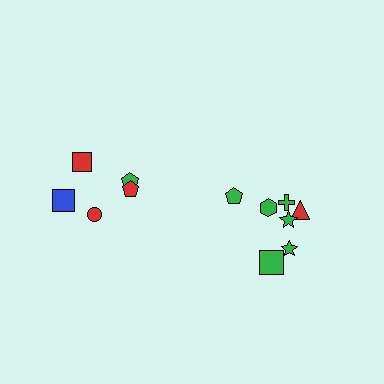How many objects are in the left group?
There are 5 objects.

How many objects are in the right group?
There are 7 objects.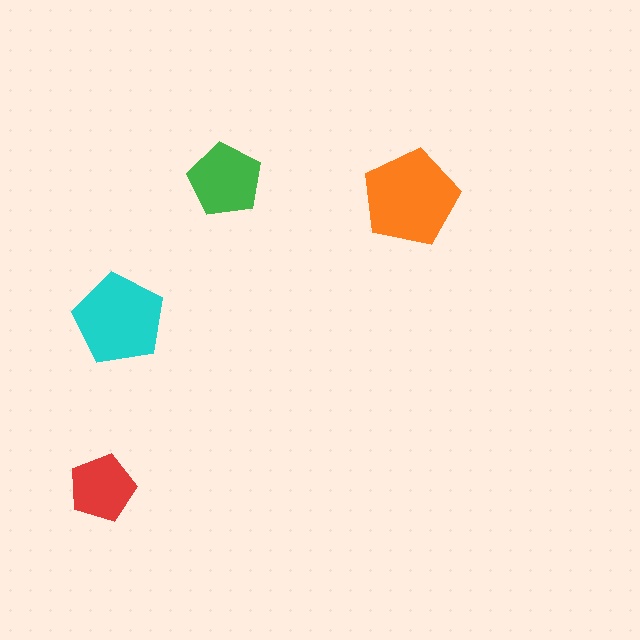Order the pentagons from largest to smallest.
the orange one, the cyan one, the green one, the red one.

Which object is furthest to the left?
The red pentagon is leftmost.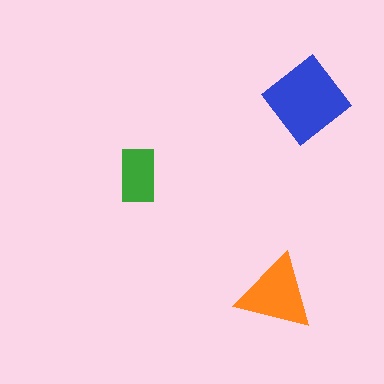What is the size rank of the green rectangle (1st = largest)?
3rd.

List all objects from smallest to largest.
The green rectangle, the orange triangle, the blue diamond.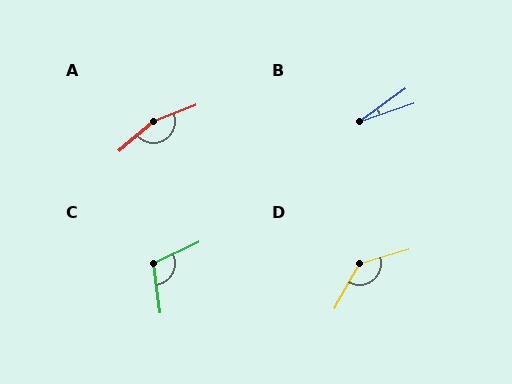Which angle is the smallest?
B, at approximately 17 degrees.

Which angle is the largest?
A, at approximately 160 degrees.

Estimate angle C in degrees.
Approximately 108 degrees.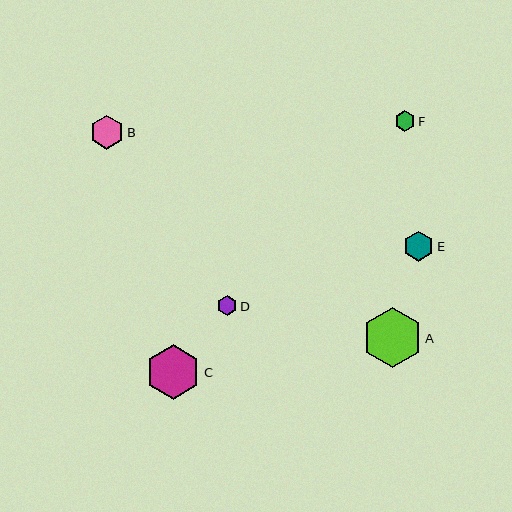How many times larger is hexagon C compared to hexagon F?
Hexagon C is approximately 2.7 times the size of hexagon F.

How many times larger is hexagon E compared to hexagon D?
Hexagon E is approximately 1.5 times the size of hexagon D.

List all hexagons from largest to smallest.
From largest to smallest: A, C, B, E, F, D.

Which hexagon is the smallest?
Hexagon D is the smallest with a size of approximately 20 pixels.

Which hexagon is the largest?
Hexagon A is the largest with a size of approximately 60 pixels.